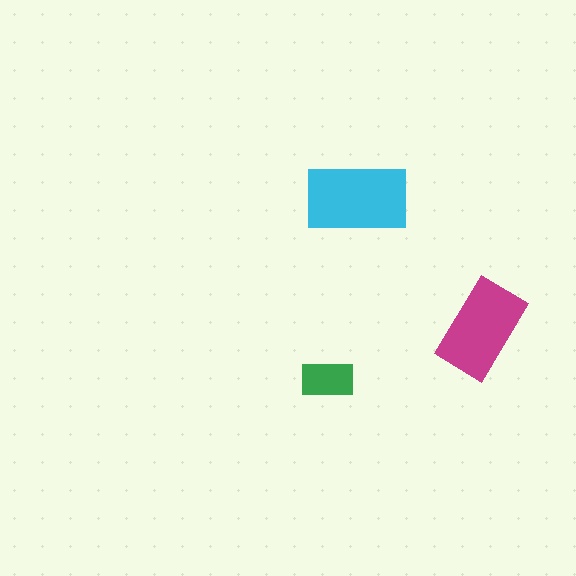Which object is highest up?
The cyan rectangle is topmost.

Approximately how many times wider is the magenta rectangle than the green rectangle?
About 2 times wider.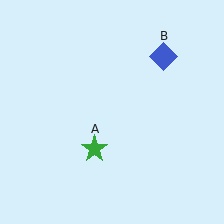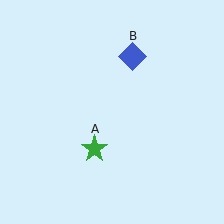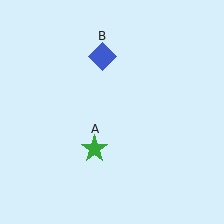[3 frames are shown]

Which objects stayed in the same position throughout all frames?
Green star (object A) remained stationary.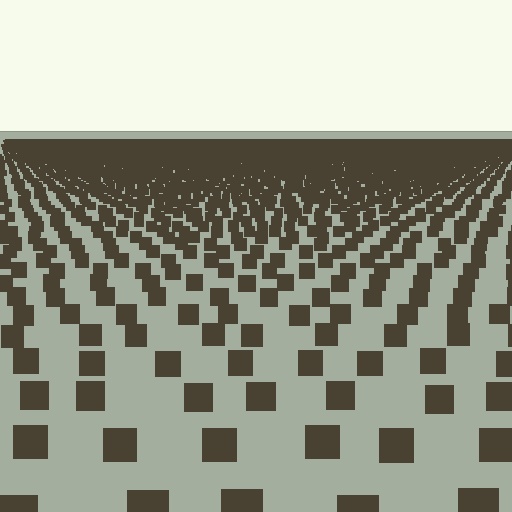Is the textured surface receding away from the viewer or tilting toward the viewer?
The surface is receding away from the viewer. Texture elements get smaller and denser toward the top.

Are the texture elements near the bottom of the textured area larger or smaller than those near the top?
Larger. Near the bottom, elements are closer to the viewer and appear at a bigger on-screen size.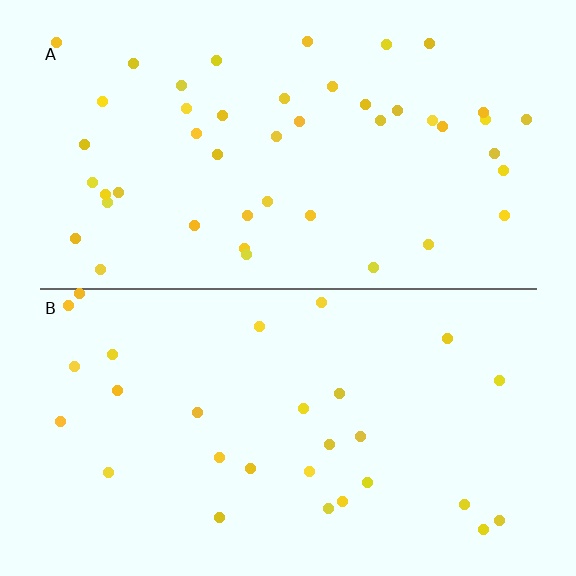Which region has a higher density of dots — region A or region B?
A (the top).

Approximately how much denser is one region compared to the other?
Approximately 1.6× — region A over region B.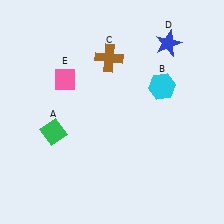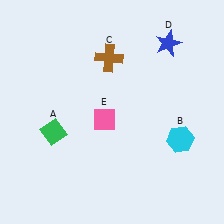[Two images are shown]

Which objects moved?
The objects that moved are: the cyan hexagon (B), the pink diamond (E).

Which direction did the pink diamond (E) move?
The pink diamond (E) moved down.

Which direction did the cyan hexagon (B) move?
The cyan hexagon (B) moved down.